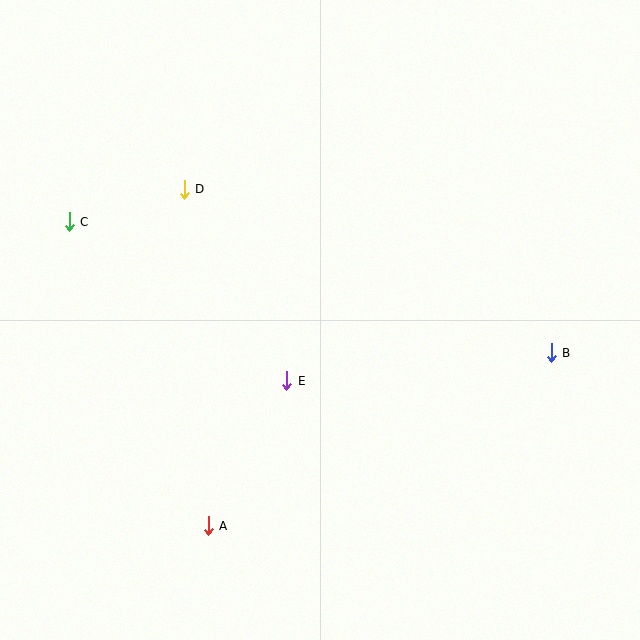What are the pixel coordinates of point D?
Point D is at (184, 189).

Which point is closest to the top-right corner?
Point B is closest to the top-right corner.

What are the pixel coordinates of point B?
Point B is at (551, 353).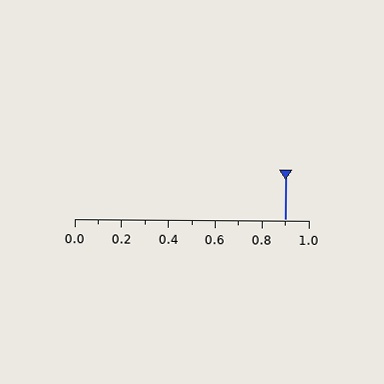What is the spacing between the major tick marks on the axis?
The major ticks are spaced 0.2 apart.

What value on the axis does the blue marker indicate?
The marker indicates approximately 0.9.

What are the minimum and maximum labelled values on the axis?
The axis runs from 0.0 to 1.0.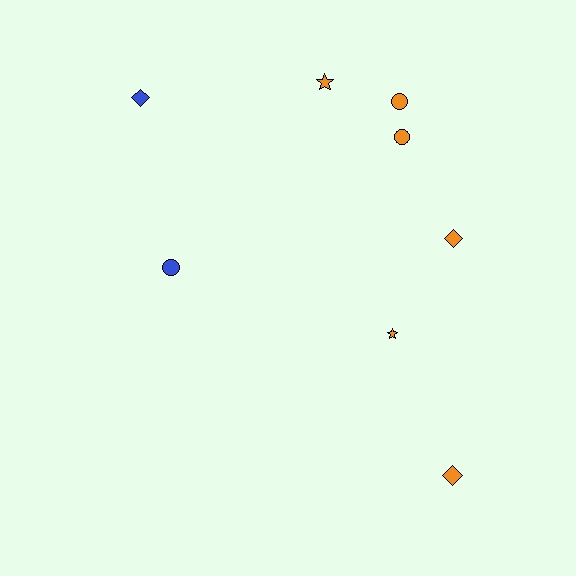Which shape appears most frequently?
Circle, with 3 objects.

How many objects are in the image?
There are 8 objects.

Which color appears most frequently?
Orange, with 6 objects.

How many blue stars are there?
There are no blue stars.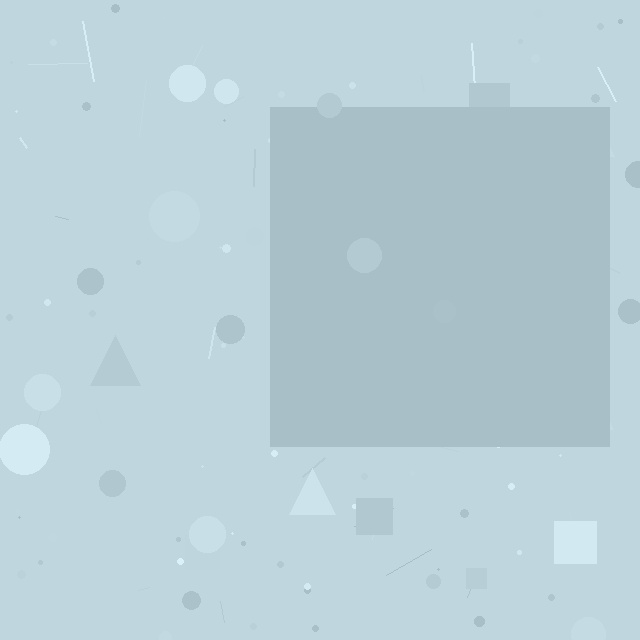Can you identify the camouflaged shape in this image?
The camouflaged shape is a square.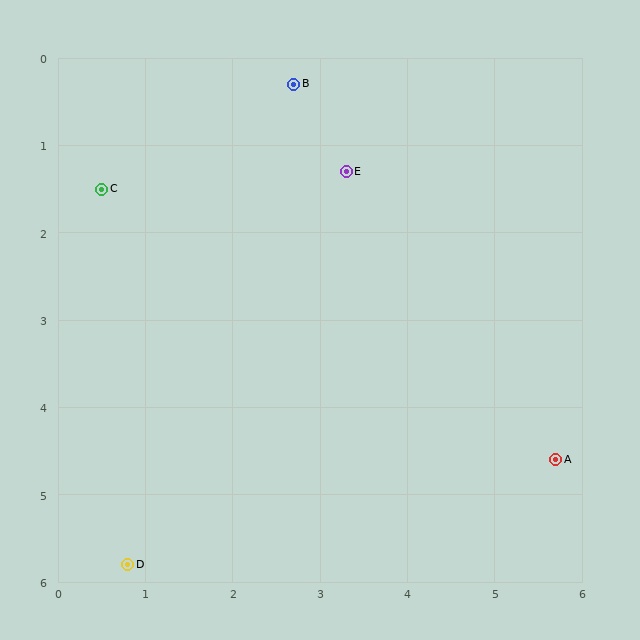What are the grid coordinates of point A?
Point A is at approximately (5.7, 4.6).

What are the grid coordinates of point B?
Point B is at approximately (2.7, 0.3).